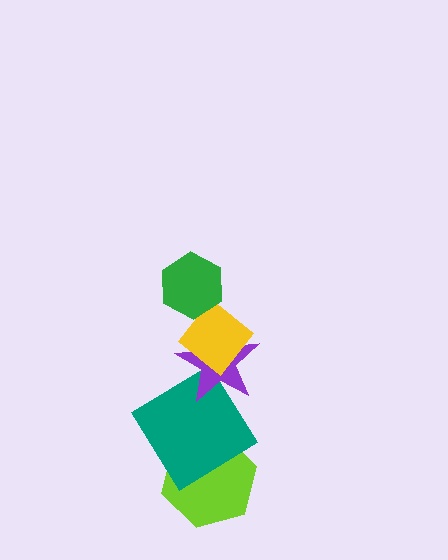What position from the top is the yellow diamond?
The yellow diamond is 2nd from the top.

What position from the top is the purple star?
The purple star is 3rd from the top.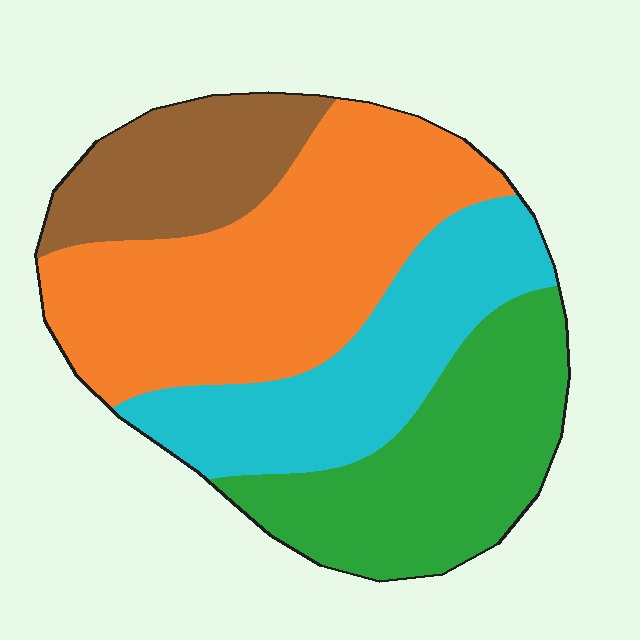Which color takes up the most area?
Orange, at roughly 35%.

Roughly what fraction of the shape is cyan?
Cyan takes up about one quarter (1/4) of the shape.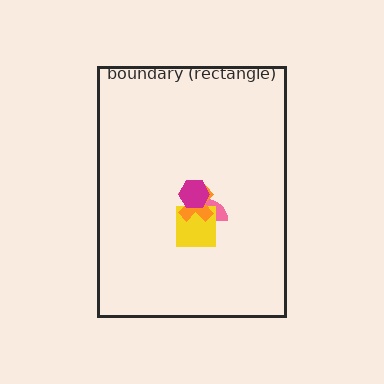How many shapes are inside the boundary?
4 inside, 0 outside.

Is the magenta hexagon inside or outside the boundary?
Inside.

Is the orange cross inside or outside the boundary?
Inside.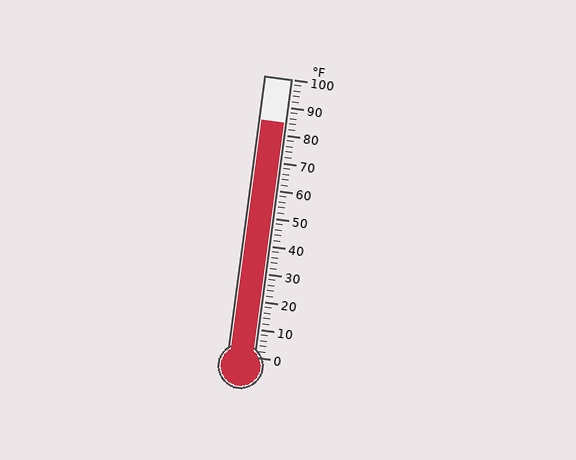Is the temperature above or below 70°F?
The temperature is above 70°F.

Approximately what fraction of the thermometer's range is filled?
The thermometer is filled to approximately 85% of its range.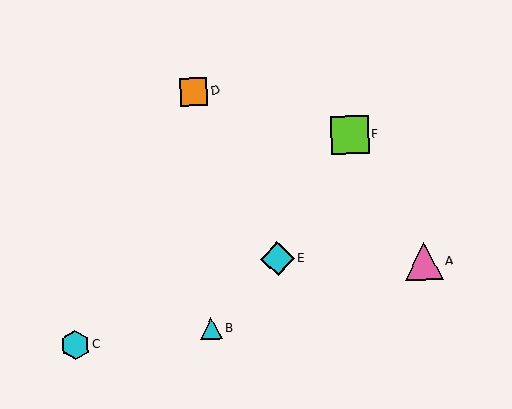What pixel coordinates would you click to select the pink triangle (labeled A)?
Click at (424, 261) to select the pink triangle A.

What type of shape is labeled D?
Shape D is an orange square.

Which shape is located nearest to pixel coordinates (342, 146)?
The lime square (labeled F) at (350, 135) is nearest to that location.